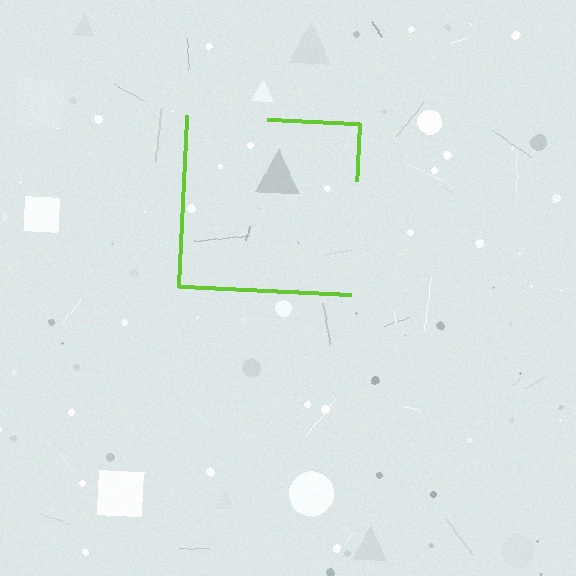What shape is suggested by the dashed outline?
The dashed outline suggests a square.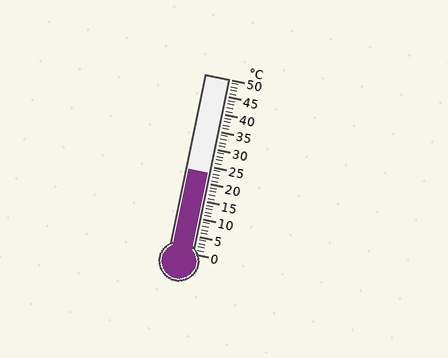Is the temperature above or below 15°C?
The temperature is above 15°C.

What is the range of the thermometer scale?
The thermometer scale ranges from 0°C to 50°C.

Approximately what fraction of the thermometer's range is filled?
The thermometer is filled to approximately 45% of its range.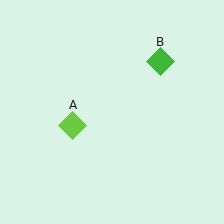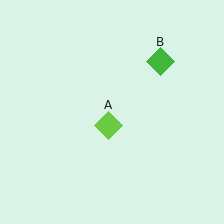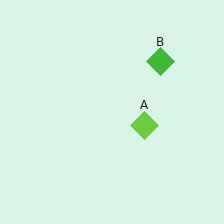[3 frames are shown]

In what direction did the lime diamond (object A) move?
The lime diamond (object A) moved right.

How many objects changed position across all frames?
1 object changed position: lime diamond (object A).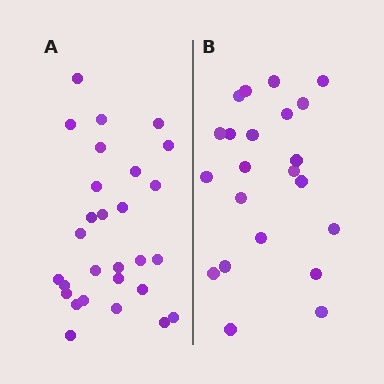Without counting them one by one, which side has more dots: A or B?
Region A (the left region) has more dots.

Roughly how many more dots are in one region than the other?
Region A has about 6 more dots than region B.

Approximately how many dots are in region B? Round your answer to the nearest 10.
About 20 dots. (The exact count is 22, which rounds to 20.)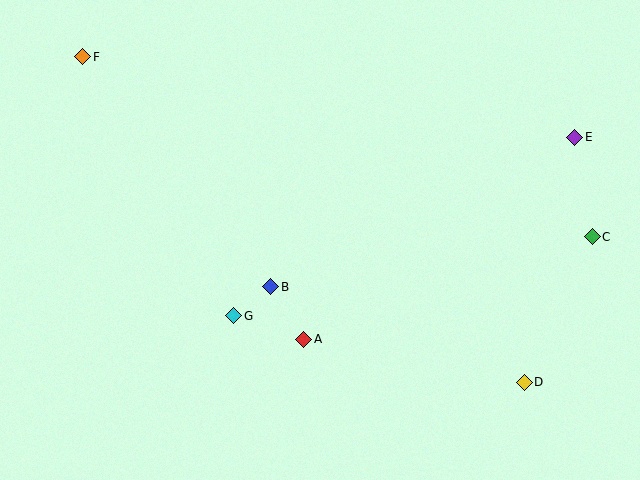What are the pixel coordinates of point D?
Point D is at (524, 382).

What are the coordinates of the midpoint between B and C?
The midpoint between B and C is at (432, 262).